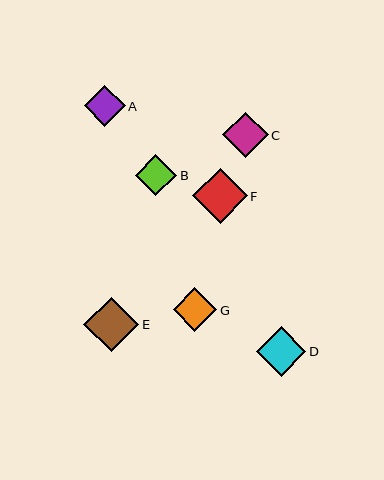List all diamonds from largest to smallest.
From largest to smallest: E, F, D, C, G, B, A.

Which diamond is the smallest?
Diamond A is the smallest with a size of approximately 41 pixels.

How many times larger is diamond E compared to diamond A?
Diamond E is approximately 1.3 times the size of diamond A.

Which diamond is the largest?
Diamond E is the largest with a size of approximately 55 pixels.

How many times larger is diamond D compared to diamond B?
Diamond D is approximately 1.2 times the size of diamond B.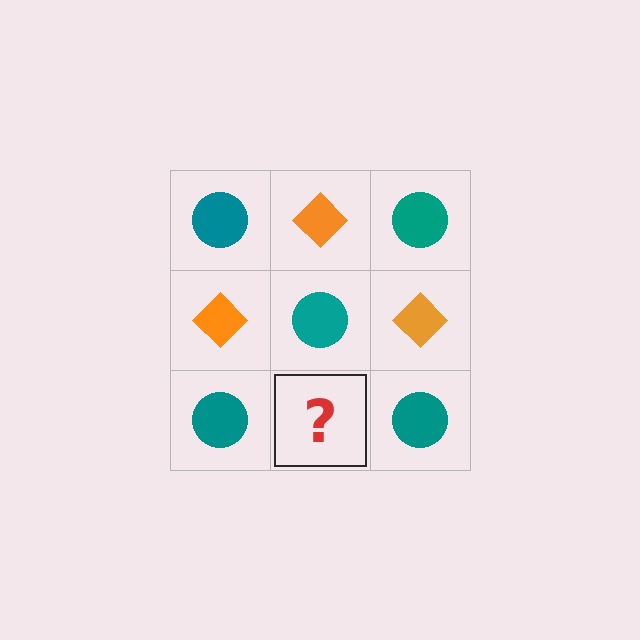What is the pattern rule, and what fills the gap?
The rule is that it alternates teal circle and orange diamond in a checkerboard pattern. The gap should be filled with an orange diamond.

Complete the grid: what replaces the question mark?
The question mark should be replaced with an orange diamond.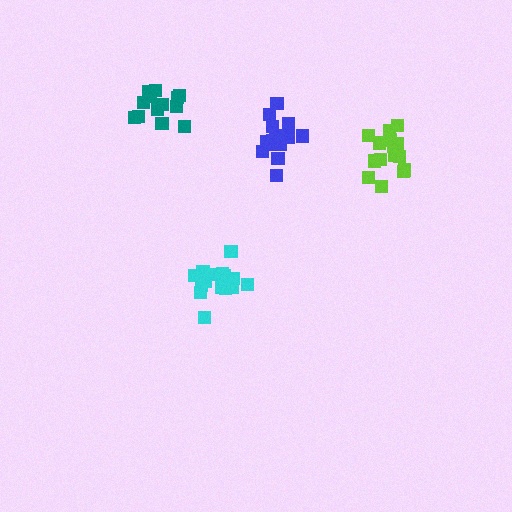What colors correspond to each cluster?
The clusters are colored: lime, teal, blue, cyan.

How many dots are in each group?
Group 1: 16 dots, Group 2: 13 dots, Group 3: 16 dots, Group 4: 17 dots (62 total).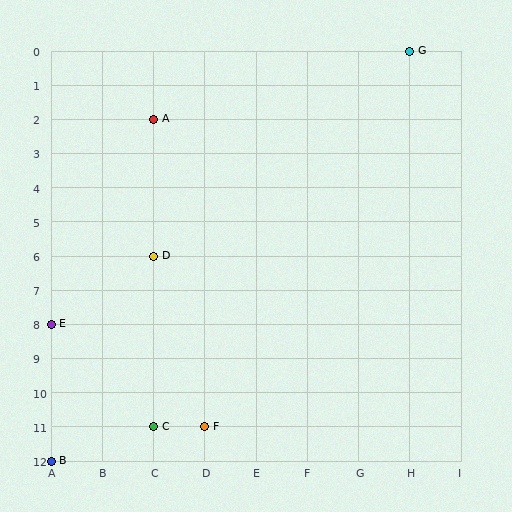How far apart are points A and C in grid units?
Points A and C are 9 rows apart.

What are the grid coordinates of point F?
Point F is at grid coordinates (D, 11).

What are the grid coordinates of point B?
Point B is at grid coordinates (A, 12).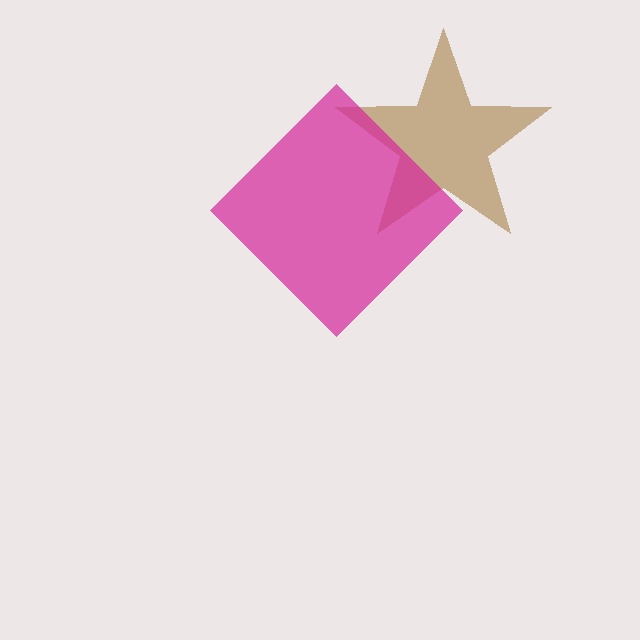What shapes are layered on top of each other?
The layered shapes are: a brown star, a magenta diamond.